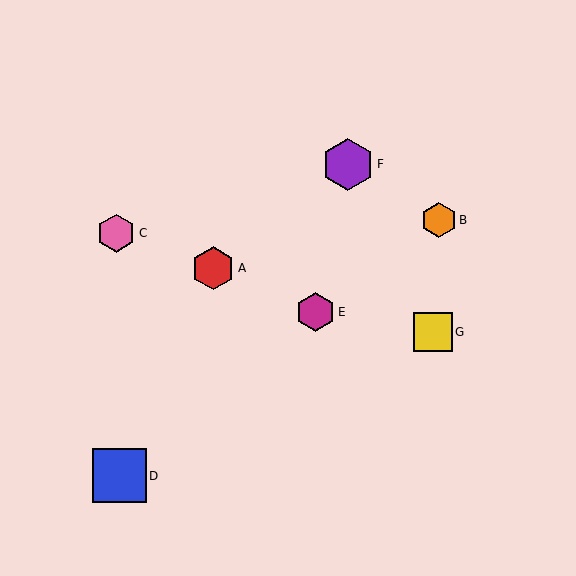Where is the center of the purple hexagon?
The center of the purple hexagon is at (348, 164).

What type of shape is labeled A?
Shape A is a red hexagon.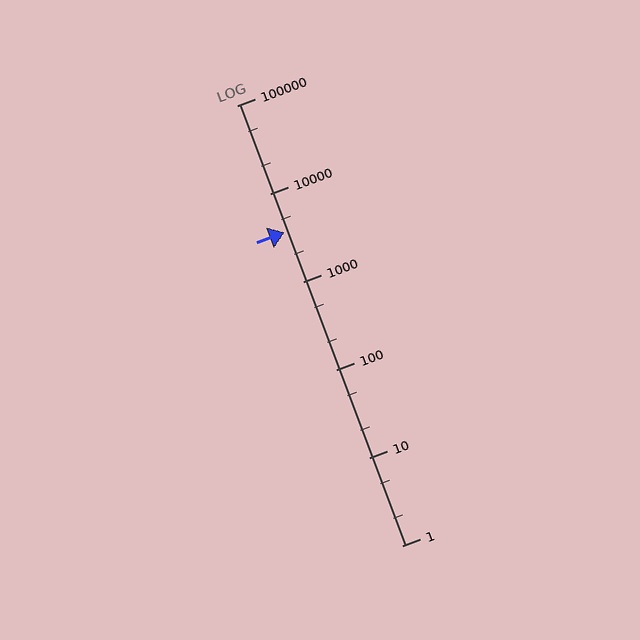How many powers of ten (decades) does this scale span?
The scale spans 5 decades, from 1 to 100000.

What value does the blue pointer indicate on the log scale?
The pointer indicates approximately 3600.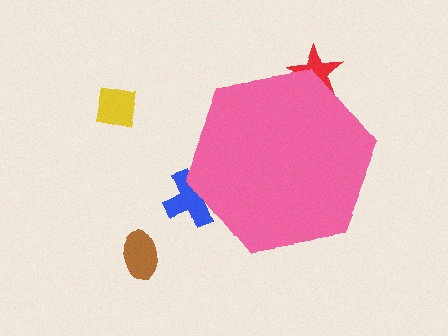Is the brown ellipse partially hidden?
No, the brown ellipse is fully visible.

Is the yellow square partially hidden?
No, the yellow square is fully visible.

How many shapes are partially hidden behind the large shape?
2 shapes are partially hidden.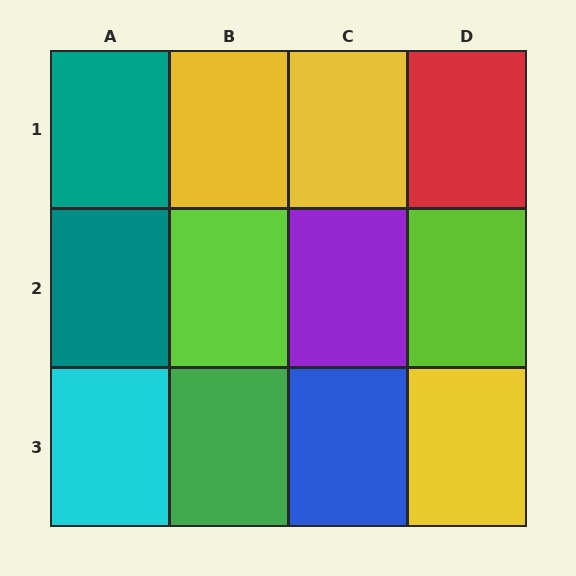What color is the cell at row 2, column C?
Purple.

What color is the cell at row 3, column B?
Green.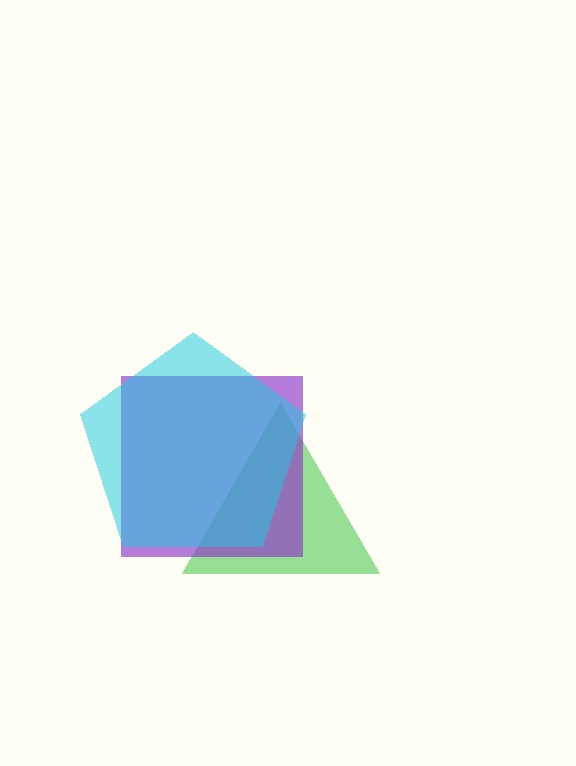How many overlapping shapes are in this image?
There are 3 overlapping shapes in the image.